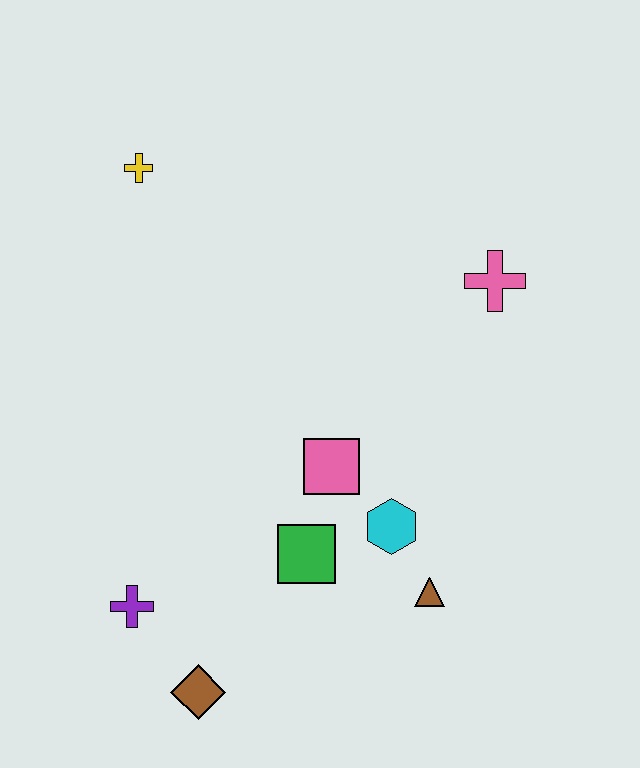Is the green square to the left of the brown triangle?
Yes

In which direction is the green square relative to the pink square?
The green square is below the pink square.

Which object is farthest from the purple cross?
The pink cross is farthest from the purple cross.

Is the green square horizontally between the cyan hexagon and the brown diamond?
Yes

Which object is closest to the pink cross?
The pink square is closest to the pink cross.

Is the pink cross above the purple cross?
Yes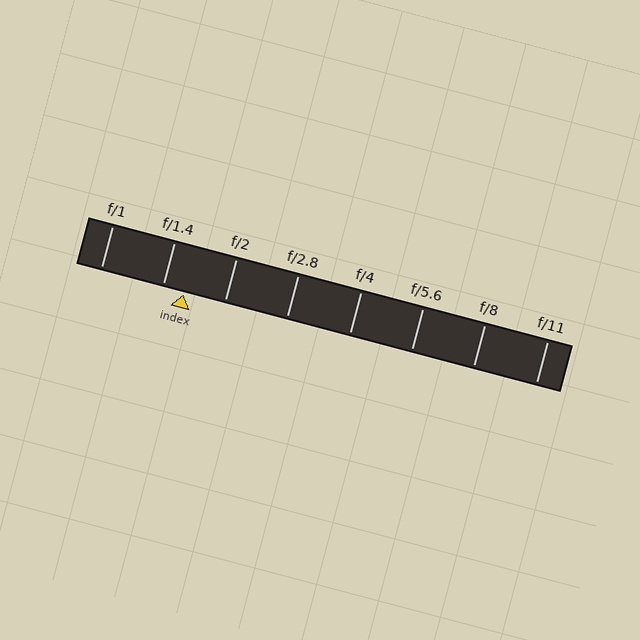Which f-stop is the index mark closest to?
The index mark is closest to f/1.4.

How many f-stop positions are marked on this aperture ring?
There are 8 f-stop positions marked.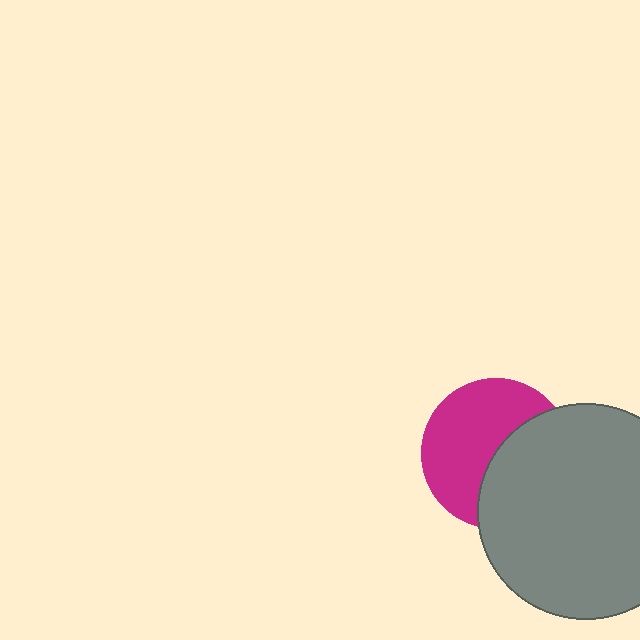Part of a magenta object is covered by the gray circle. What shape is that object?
It is a circle.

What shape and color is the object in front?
The object in front is a gray circle.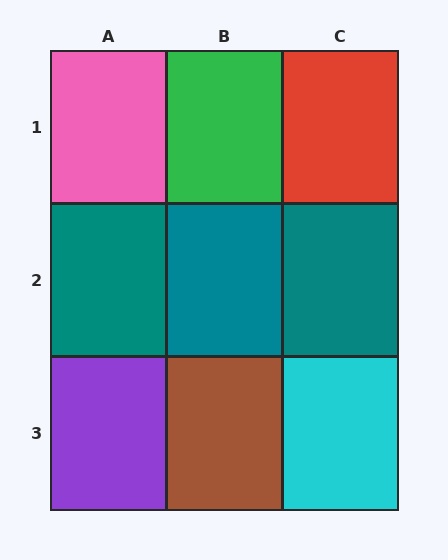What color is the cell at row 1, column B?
Green.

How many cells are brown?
1 cell is brown.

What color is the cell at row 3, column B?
Brown.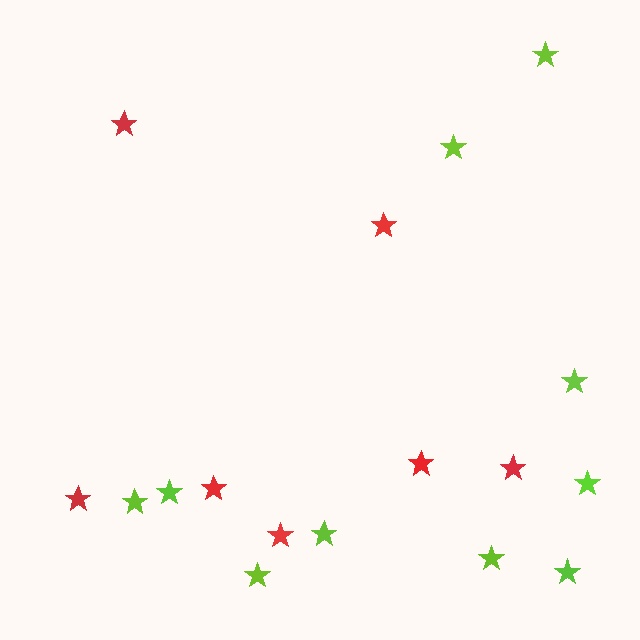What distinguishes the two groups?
There are 2 groups: one group of red stars (7) and one group of lime stars (10).